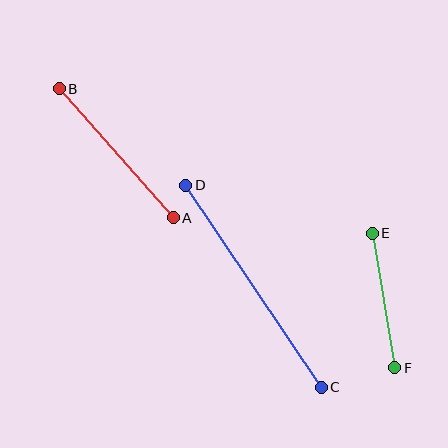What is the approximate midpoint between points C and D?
The midpoint is at approximately (253, 286) pixels.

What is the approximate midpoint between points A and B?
The midpoint is at approximately (116, 153) pixels.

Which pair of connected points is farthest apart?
Points C and D are farthest apart.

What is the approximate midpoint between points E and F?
The midpoint is at approximately (383, 301) pixels.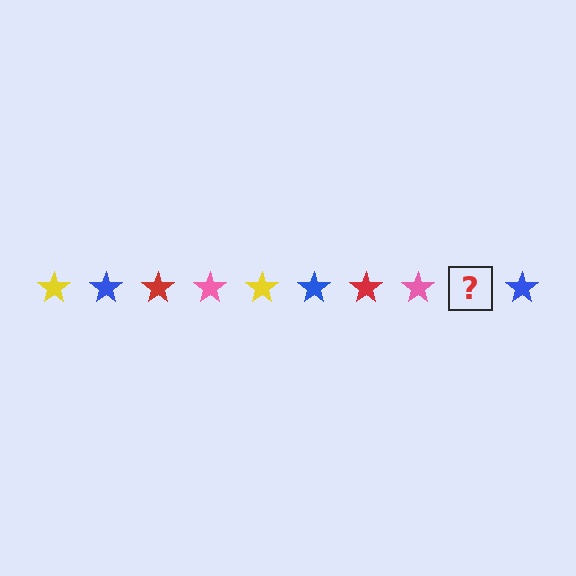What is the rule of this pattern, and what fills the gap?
The rule is that the pattern cycles through yellow, blue, red, pink stars. The gap should be filled with a yellow star.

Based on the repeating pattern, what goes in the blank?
The blank should be a yellow star.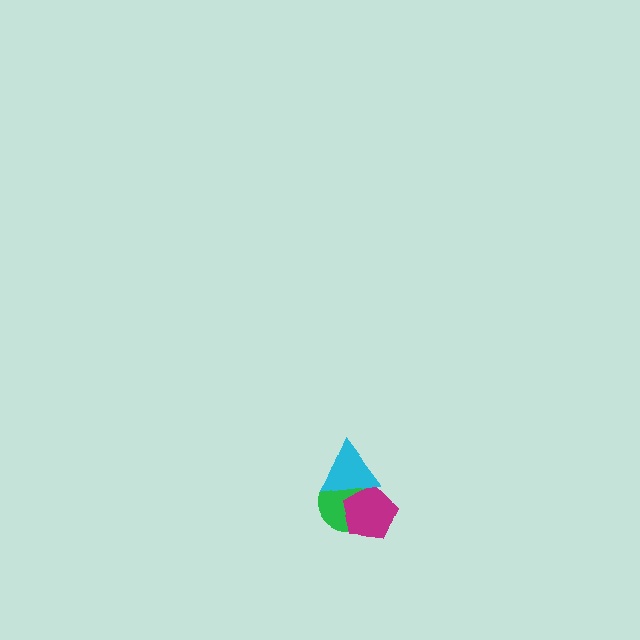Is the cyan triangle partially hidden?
No, no other shape covers it.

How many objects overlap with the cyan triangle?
2 objects overlap with the cyan triangle.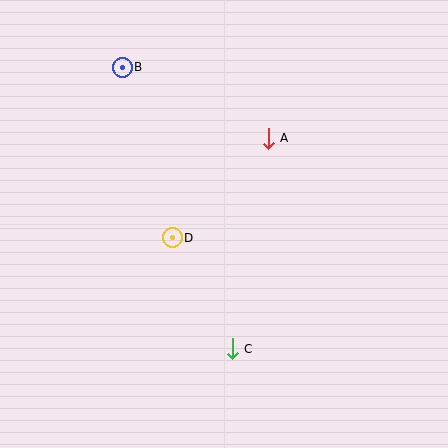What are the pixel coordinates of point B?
Point B is at (122, 67).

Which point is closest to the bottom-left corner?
Point C is closest to the bottom-left corner.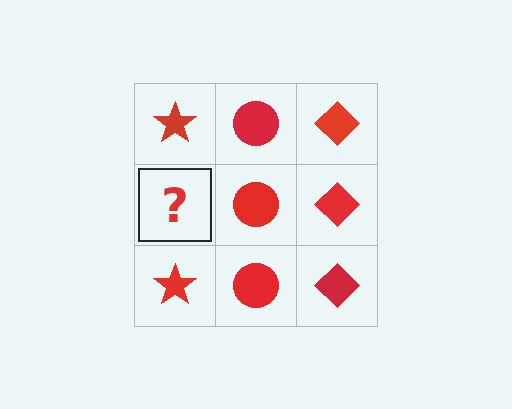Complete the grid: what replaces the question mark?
The question mark should be replaced with a red star.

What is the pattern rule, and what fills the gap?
The rule is that each column has a consistent shape. The gap should be filled with a red star.